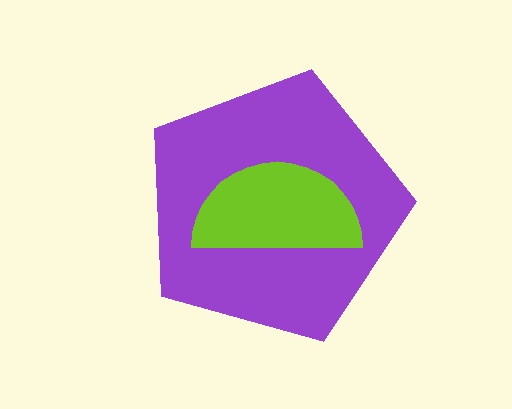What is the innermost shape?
The lime semicircle.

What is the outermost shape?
The purple pentagon.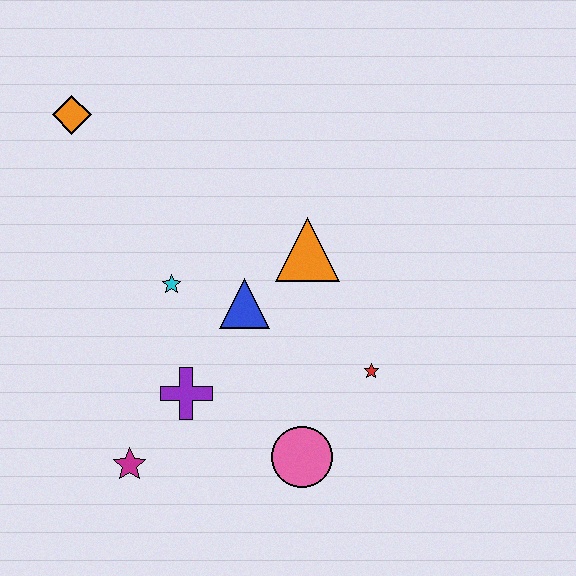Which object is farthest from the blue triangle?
The orange diamond is farthest from the blue triangle.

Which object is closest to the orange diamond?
The cyan star is closest to the orange diamond.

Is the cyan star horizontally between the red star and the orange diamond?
Yes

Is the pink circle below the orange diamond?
Yes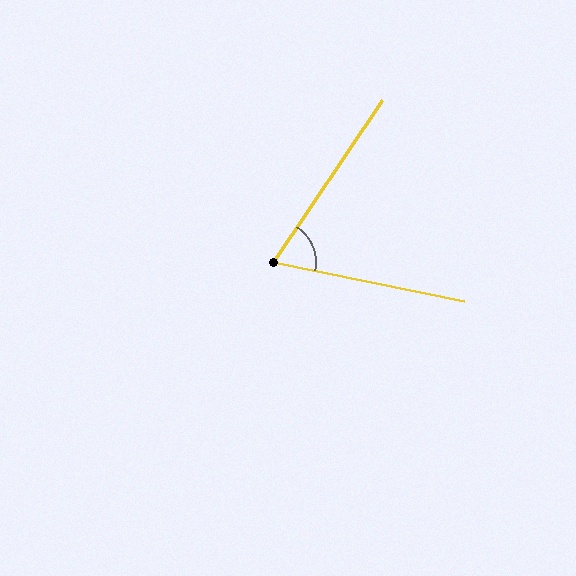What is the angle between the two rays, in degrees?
Approximately 68 degrees.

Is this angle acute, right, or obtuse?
It is acute.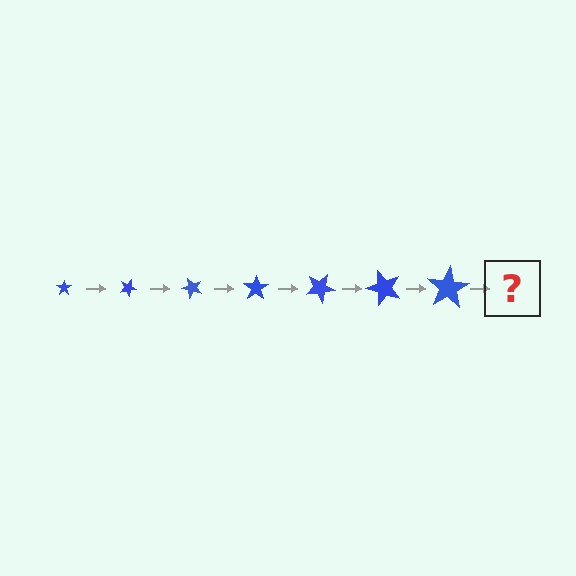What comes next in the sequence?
The next element should be a star, larger than the previous one and rotated 175 degrees from the start.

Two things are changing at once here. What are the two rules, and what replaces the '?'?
The two rules are that the star grows larger each step and it rotates 25 degrees each step. The '?' should be a star, larger than the previous one and rotated 175 degrees from the start.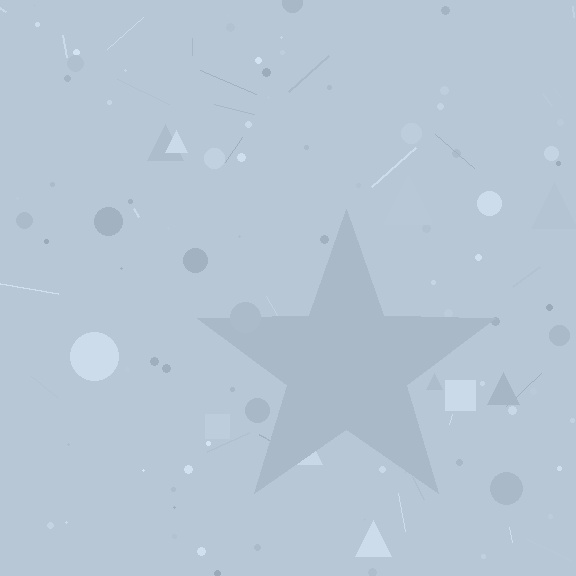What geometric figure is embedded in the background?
A star is embedded in the background.